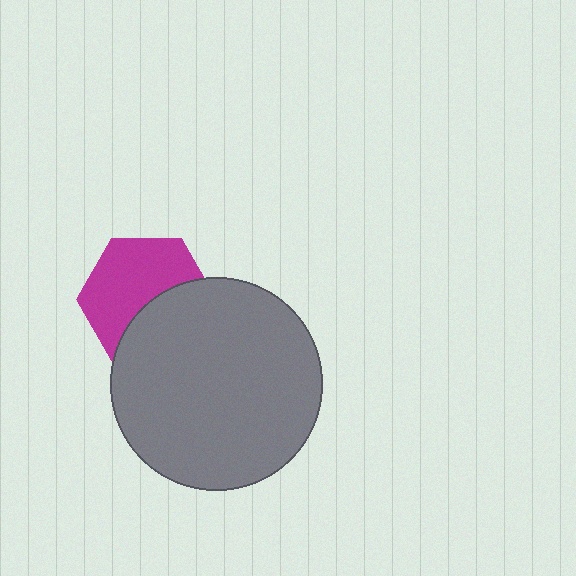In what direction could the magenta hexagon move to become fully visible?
The magenta hexagon could move up. That would shift it out from behind the gray circle entirely.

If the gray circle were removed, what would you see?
You would see the complete magenta hexagon.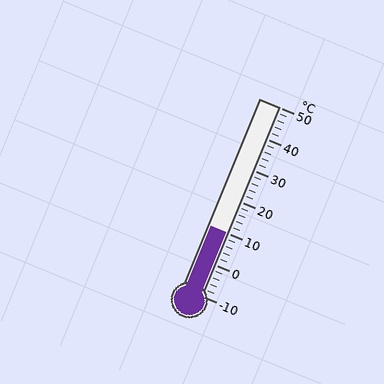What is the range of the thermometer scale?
The thermometer scale ranges from -10°C to 50°C.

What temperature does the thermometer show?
The thermometer shows approximately 10°C.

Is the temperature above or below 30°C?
The temperature is below 30°C.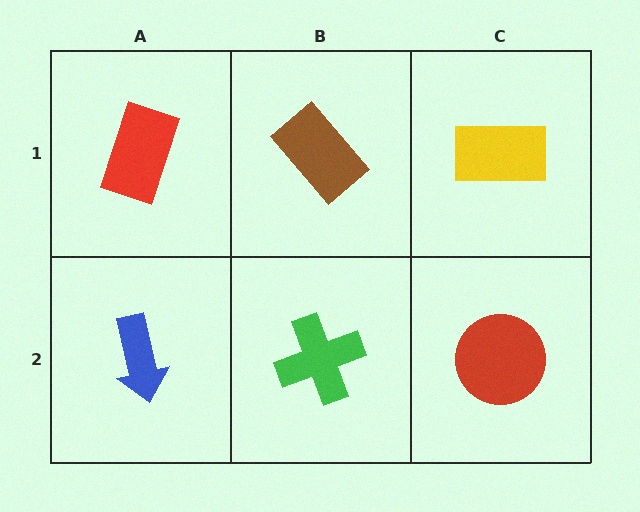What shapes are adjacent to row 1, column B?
A green cross (row 2, column B), a red rectangle (row 1, column A), a yellow rectangle (row 1, column C).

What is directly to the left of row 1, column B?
A red rectangle.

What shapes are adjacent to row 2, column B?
A brown rectangle (row 1, column B), a blue arrow (row 2, column A), a red circle (row 2, column C).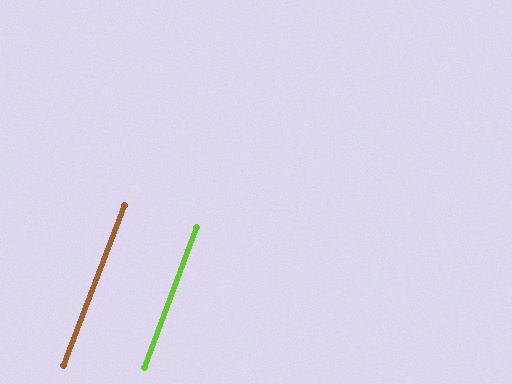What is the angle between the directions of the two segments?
Approximately 1 degree.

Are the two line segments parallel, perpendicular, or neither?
Parallel — their directions differ by only 0.9°.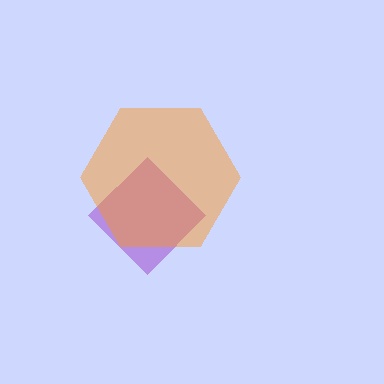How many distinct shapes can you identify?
There are 2 distinct shapes: a purple diamond, an orange hexagon.